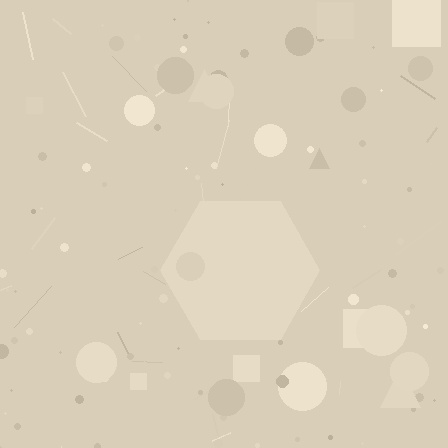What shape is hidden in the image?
A hexagon is hidden in the image.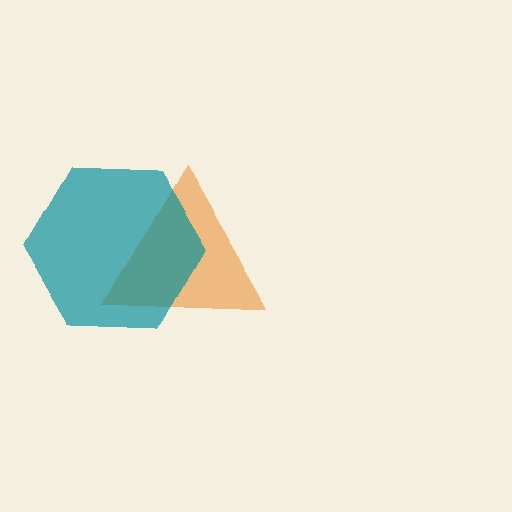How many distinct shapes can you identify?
There are 2 distinct shapes: an orange triangle, a teal hexagon.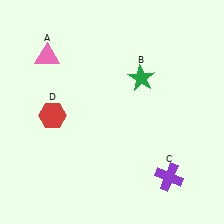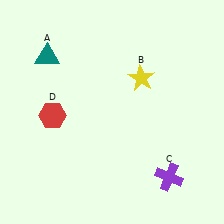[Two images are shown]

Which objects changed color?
A changed from pink to teal. B changed from green to yellow.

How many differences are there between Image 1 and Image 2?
There are 2 differences between the two images.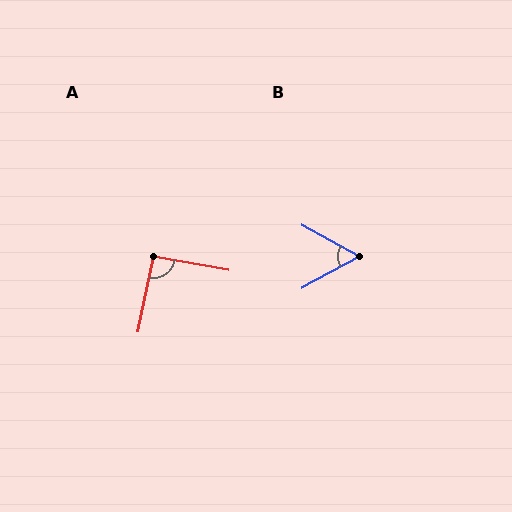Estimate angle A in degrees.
Approximately 91 degrees.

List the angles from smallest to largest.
B (58°), A (91°).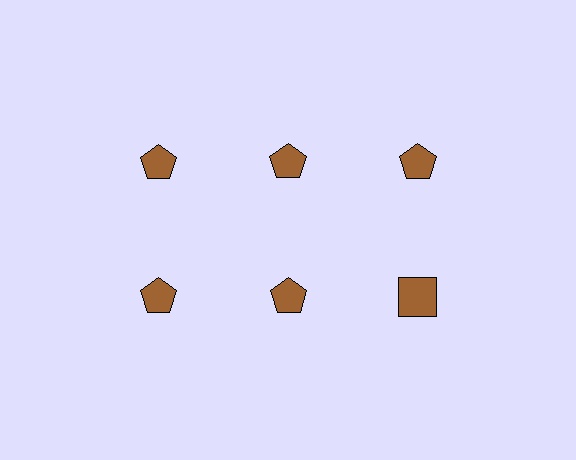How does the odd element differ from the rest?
It has a different shape: square instead of pentagon.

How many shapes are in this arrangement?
There are 6 shapes arranged in a grid pattern.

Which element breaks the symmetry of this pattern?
The brown square in the second row, center column breaks the symmetry. All other shapes are brown pentagons.